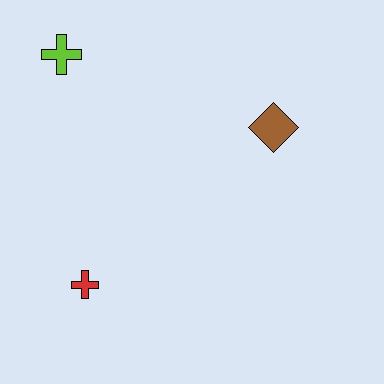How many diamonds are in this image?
There is 1 diamond.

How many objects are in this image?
There are 3 objects.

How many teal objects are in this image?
There are no teal objects.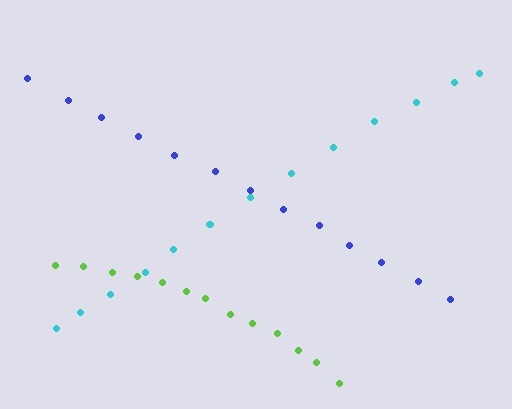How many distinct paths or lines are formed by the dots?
There are 3 distinct paths.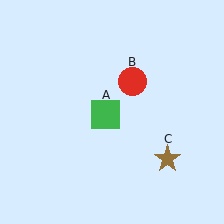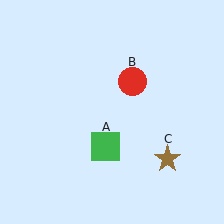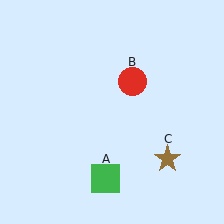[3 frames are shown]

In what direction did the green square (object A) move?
The green square (object A) moved down.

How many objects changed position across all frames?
1 object changed position: green square (object A).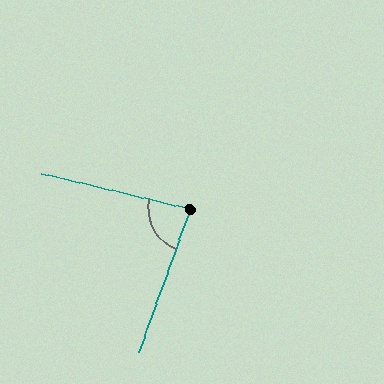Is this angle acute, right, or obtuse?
It is acute.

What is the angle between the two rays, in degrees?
Approximately 84 degrees.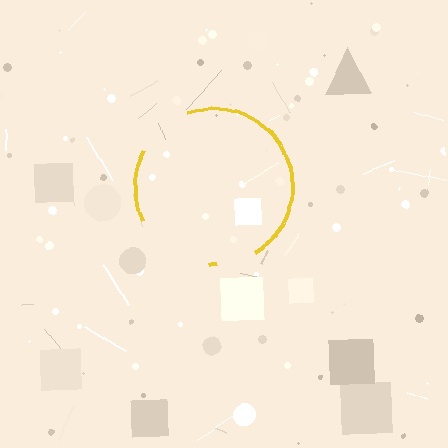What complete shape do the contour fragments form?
The contour fragments form a circle.